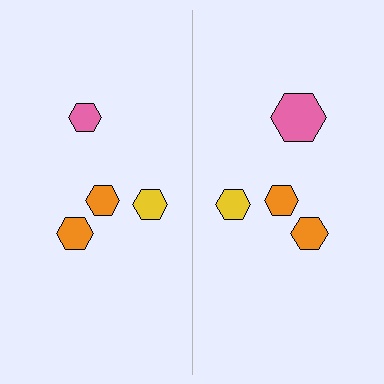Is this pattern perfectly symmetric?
No, the pattern is not perfectly symmetric. The pink hexagon on the right side has a different size than its mirror counterpart.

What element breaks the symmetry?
The pink hexagon on the right side has a different size than its mirror counterpart.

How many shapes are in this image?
There are 8 shapes in this image.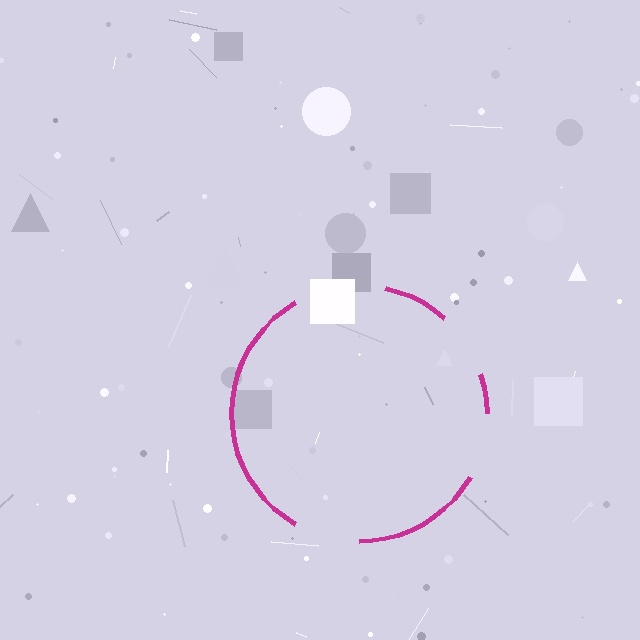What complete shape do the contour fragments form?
The contour fragments form a circle.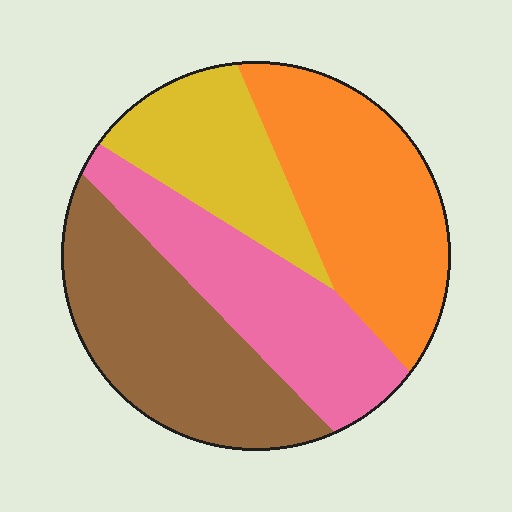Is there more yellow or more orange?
Orange.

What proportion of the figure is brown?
Brown takes up between a quarter and a half of the figure.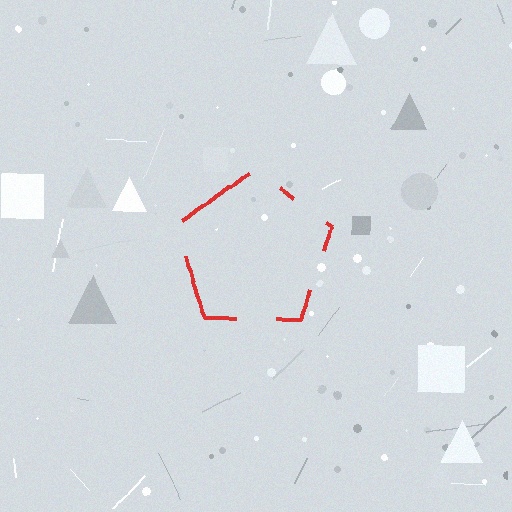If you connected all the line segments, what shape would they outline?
They would outline a pentagon.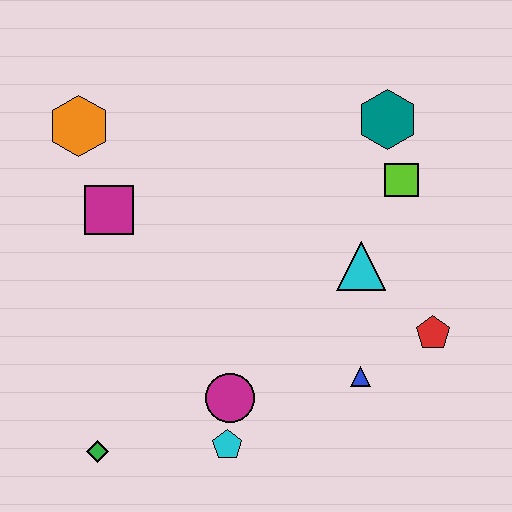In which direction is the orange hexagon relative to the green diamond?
The orange hexagon is above the green diamond.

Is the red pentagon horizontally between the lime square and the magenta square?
No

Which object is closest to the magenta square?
The orange hexagon is closest to the magenta square.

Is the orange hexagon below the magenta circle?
No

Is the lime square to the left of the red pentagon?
Yes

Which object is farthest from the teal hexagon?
The green diamond is farthest from the teal hexagon.